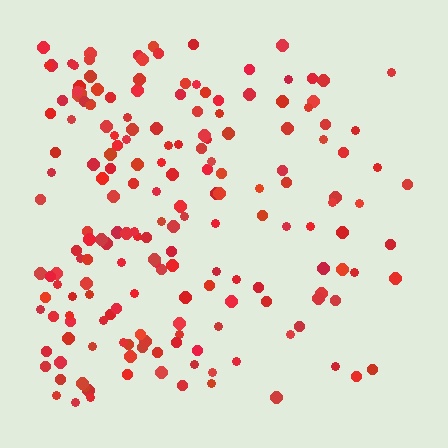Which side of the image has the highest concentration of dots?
The left.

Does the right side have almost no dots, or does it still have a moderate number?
Still a moderate number, just noticeably fewer than the left.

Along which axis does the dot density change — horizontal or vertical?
Horizontal.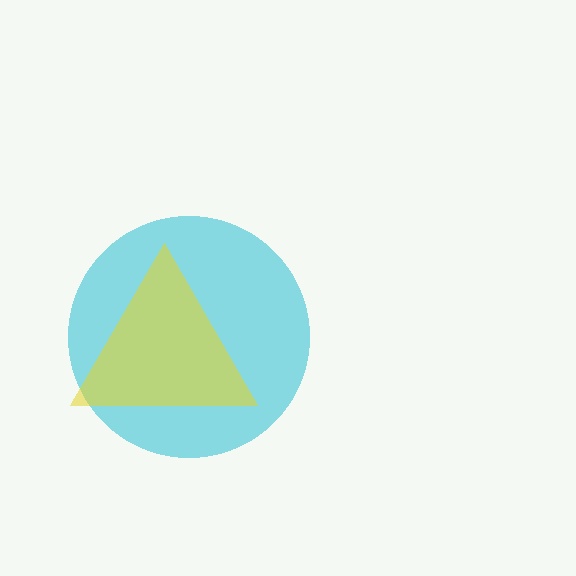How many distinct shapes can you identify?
There are 2 distinct shapes: a cyan circle, a yellow triangle.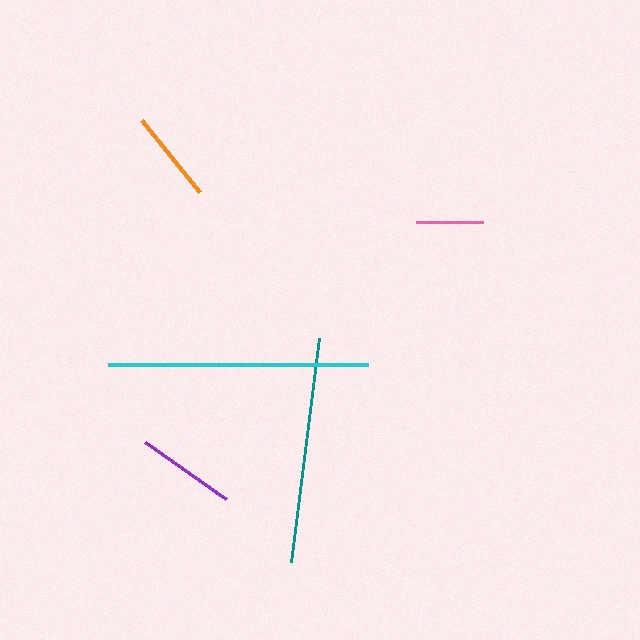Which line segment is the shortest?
The pink line is the shortest at approximately 67 pixels.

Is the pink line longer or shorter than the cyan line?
The cyan line is longer than the pink line.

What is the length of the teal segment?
The teal segment is approximately 226 pixels long.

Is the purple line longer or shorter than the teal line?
The teal line is longer than the purple line.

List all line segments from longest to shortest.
From longest to shortest: cyan, teal, purple, orange, pink.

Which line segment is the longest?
The cyan line is the longest at approximately 260 pixels.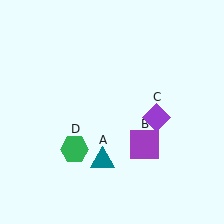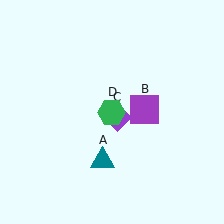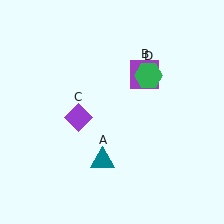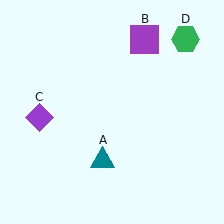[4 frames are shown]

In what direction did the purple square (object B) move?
The purple square (object B) moved up.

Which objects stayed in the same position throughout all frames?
Teal triangle (object A) remained stationary.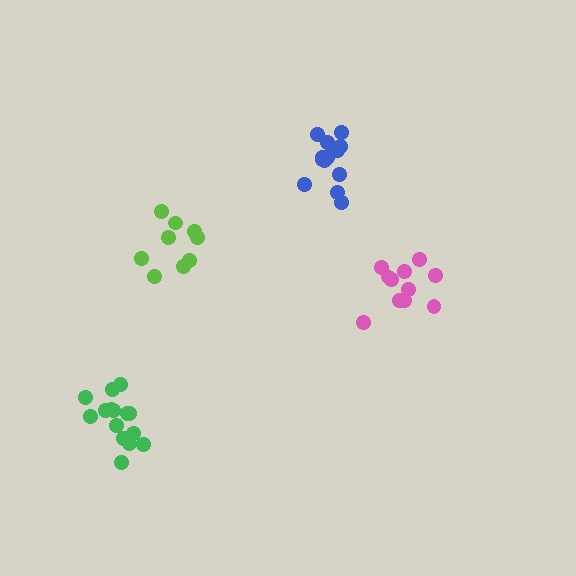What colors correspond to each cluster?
The clusters are colored: pink, green, blue, lime.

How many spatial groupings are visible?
There are 4 spatial groupings.